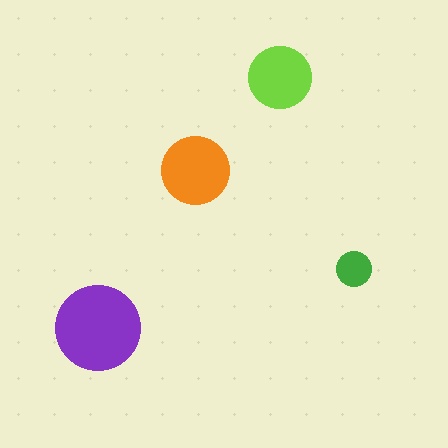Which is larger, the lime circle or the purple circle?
The purple one.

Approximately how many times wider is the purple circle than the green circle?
About 2.5 times wider.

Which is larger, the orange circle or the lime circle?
The orange one.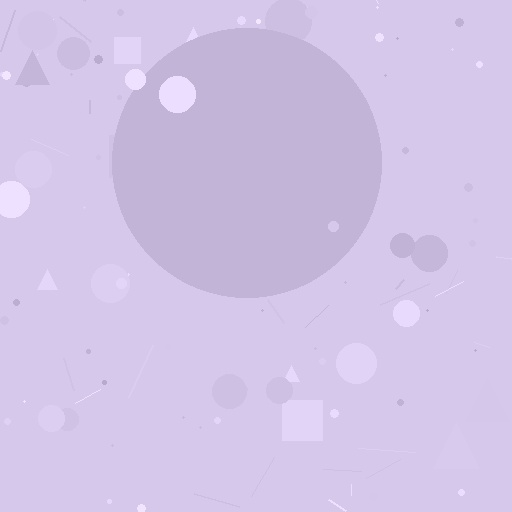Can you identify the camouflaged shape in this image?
The camouflaged shape is a circle.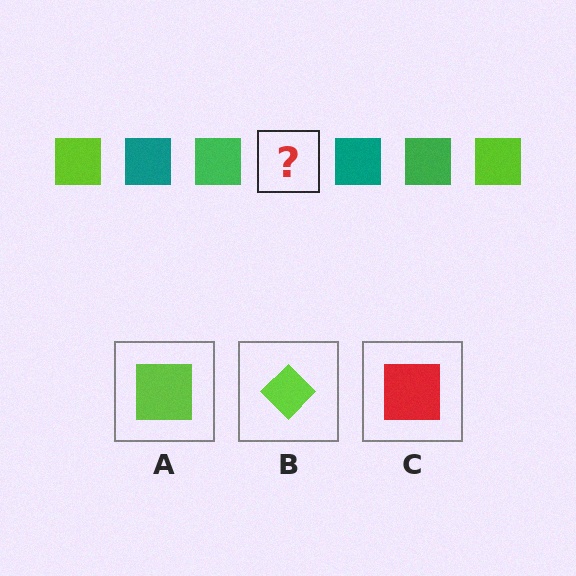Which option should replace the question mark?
Option A.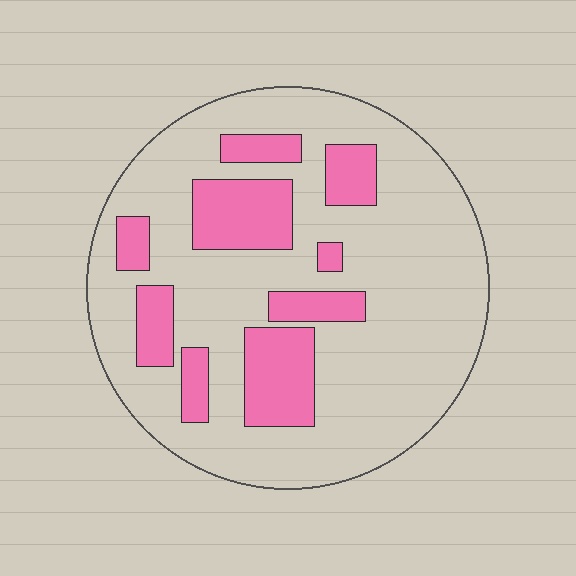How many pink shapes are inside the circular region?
9.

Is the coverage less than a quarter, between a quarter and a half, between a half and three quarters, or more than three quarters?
Less than a quarter.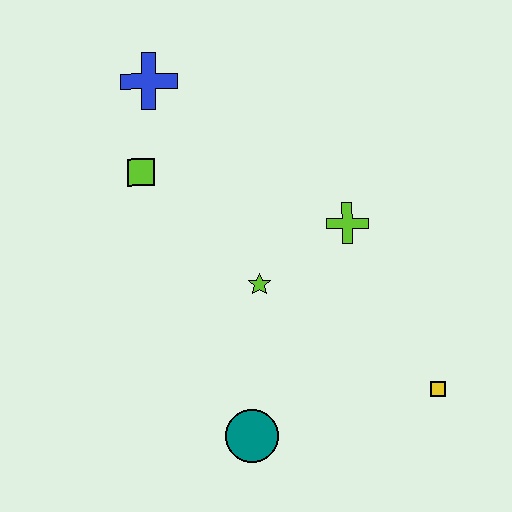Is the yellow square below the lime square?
Yes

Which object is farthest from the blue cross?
The yellow square is farthest from the blue cross.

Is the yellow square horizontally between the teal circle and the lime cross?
No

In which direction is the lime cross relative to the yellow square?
The lime cross is above the yellow square.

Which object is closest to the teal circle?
The lime star is closest to the teal circle.